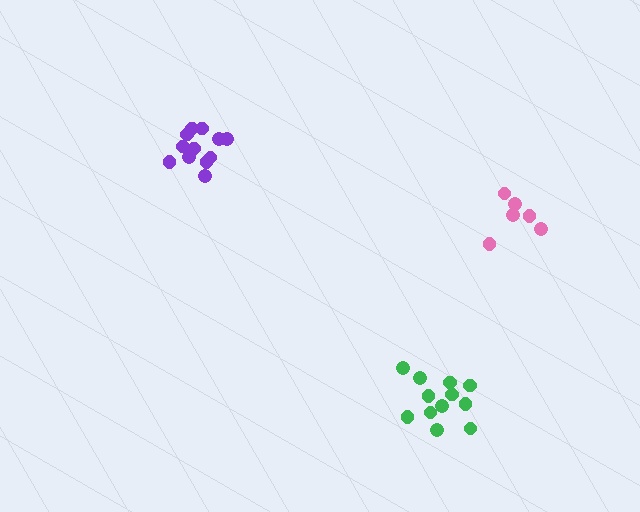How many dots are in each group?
Group 1: 6 dots, Group 2: 12 dots, Group 3: 12 dots (30 total).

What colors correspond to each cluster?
The clusters are colored: pink, purple, green.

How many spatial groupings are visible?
There are 3 spatial groupings.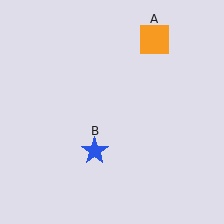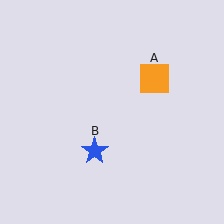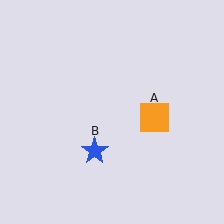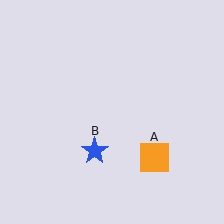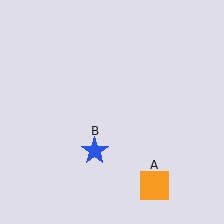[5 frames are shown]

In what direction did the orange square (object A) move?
The orange square (object A) moved down.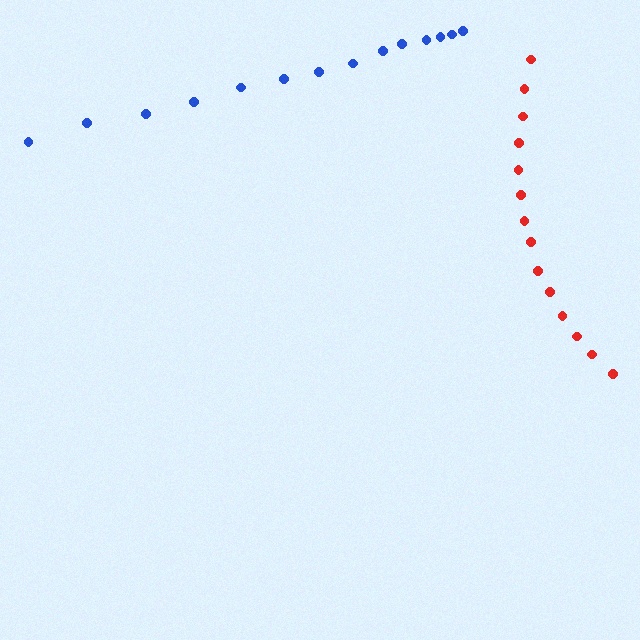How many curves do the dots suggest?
There are 2 distinct paths.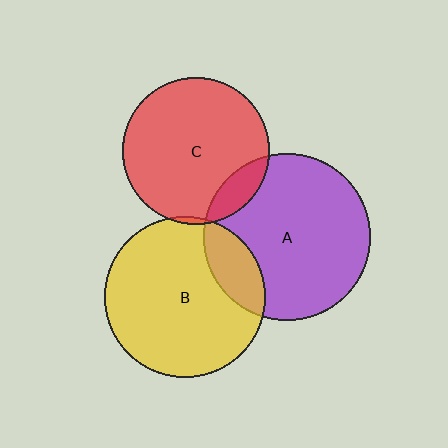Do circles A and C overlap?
Yes.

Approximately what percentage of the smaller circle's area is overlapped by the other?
Approximately 10%.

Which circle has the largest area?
Circle A (purple).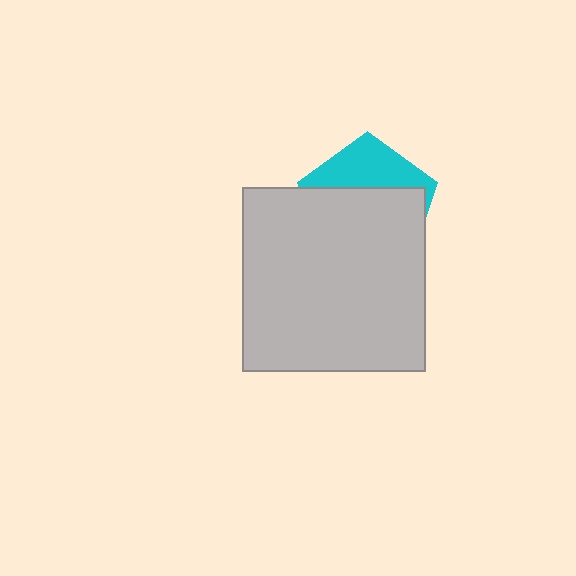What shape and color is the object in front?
The object in front is a light gray square.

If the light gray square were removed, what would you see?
You would see the complete cyan pentagon.